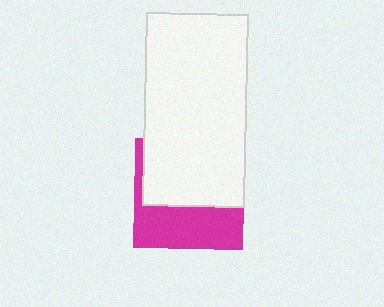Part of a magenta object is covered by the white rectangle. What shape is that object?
It is a square.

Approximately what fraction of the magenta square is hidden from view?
Roughly 57% of the magenta square is hidden behind the white rectangle.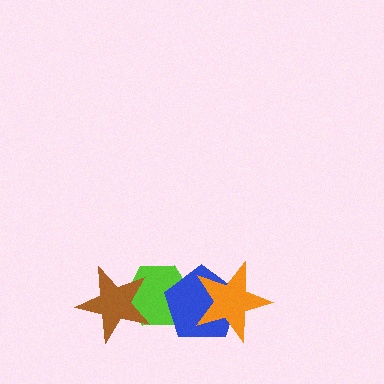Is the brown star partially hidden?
No, no other shape covers it.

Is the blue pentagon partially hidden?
Yes, it is partially covered by another shape.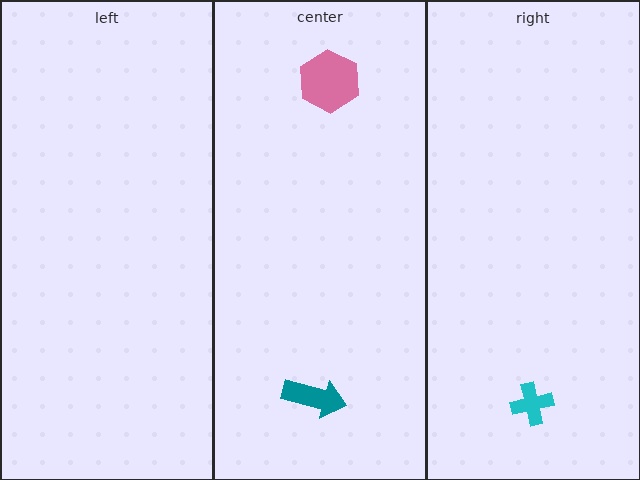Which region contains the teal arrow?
The center region.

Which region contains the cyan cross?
The right region.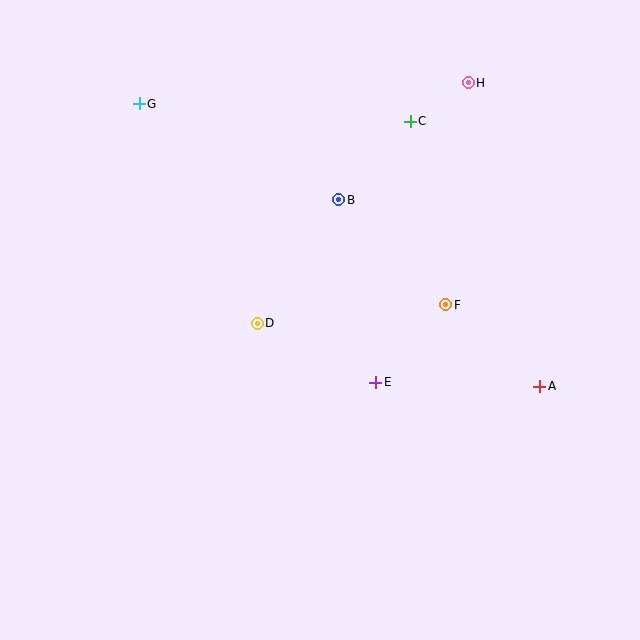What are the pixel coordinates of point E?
Point E is at (376, 382).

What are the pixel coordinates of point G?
Point G is at (139, 104).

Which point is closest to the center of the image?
Point D at (257, 323) is closest to the center.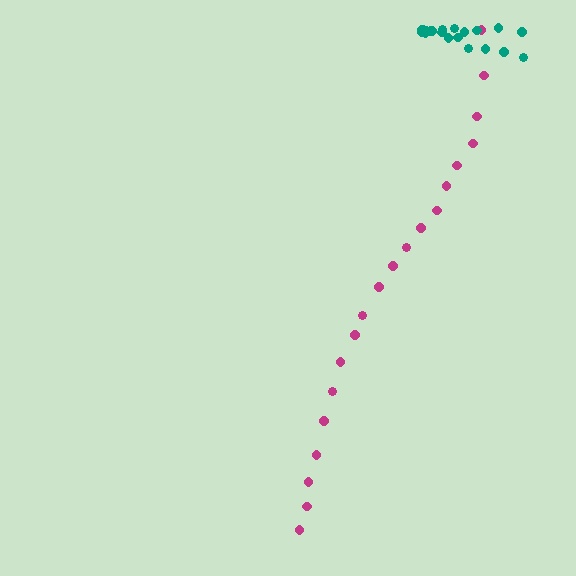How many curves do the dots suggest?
There are 2 distinct paths.